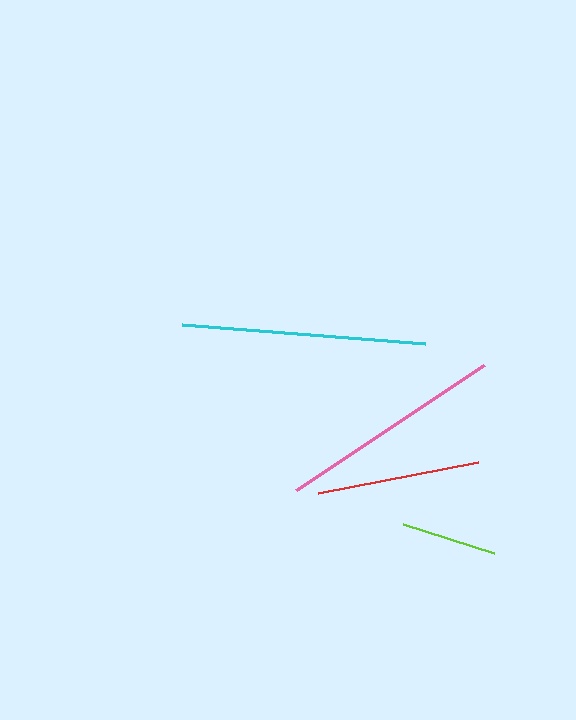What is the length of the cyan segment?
The cyan segment is approximately 244 pixels long.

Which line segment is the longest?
The cyan line is the longest at approximately 244 pixels.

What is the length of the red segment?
The red segment is approximately 162 pixels long.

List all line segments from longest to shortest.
From longest to shortest: cyan, pink, red, lime.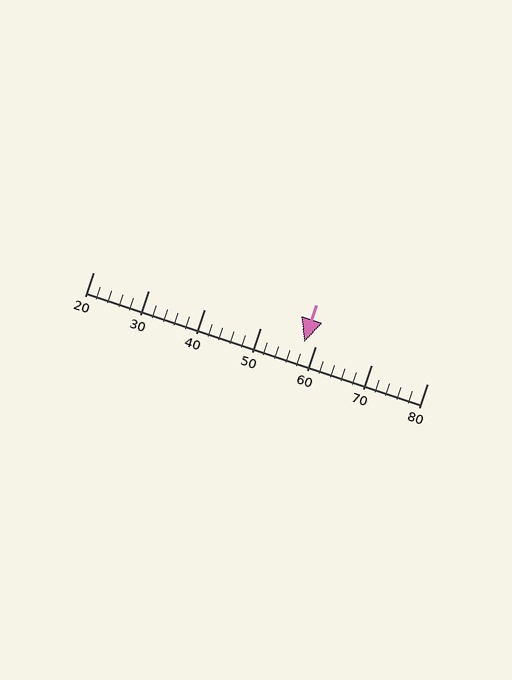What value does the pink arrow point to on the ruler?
The pink arrow points to approximately 58.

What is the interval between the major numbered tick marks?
The major tick marks are spaced 10 units apart.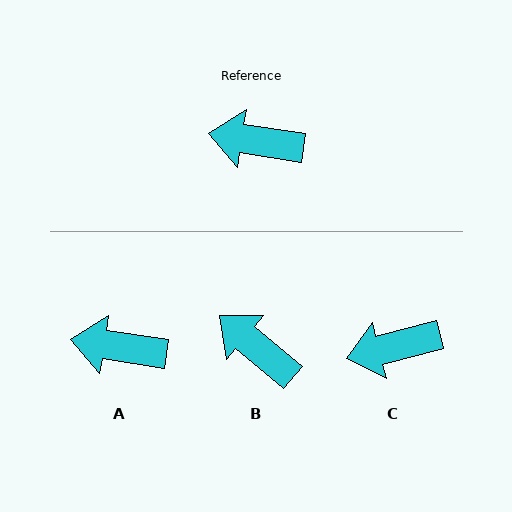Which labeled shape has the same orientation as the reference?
A.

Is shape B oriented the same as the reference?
No, it is off by about 32 degrees.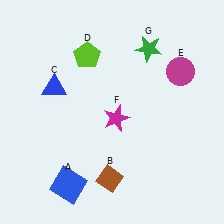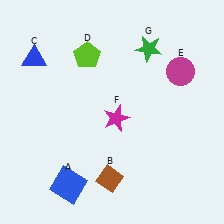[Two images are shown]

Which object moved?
The blue triangle (C) moved up.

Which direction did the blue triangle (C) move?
The blue triangle (C) moved up.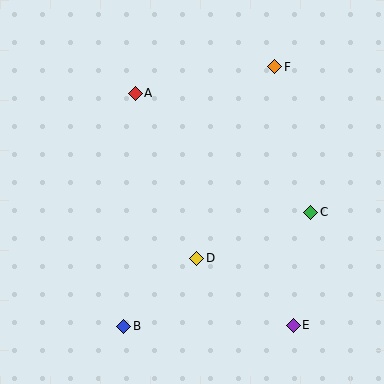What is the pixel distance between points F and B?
The distance between F and B is 300 pixels.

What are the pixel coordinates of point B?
Point B is at (124, 326).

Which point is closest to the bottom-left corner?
Point B is closest to the bottom-left corner.